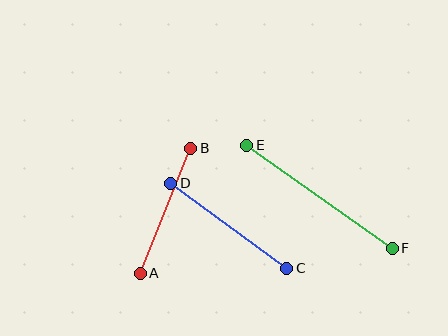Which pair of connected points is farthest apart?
Points E and F are farthest apart.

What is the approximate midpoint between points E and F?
The midpoint is at approximately (320, 197) pixels.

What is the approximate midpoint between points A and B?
The midpoint is at approximately (166, 211) pixels.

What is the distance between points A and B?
The distance is approximately 135 pixels.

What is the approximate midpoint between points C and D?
The midpoint is at approximately (229, 226) pixels.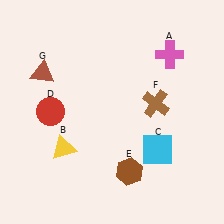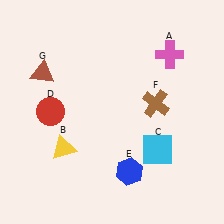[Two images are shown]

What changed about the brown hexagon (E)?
In Image 1, E is brown. In Image 2, it changed to blue.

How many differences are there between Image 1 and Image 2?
There is 1 difference between the two images.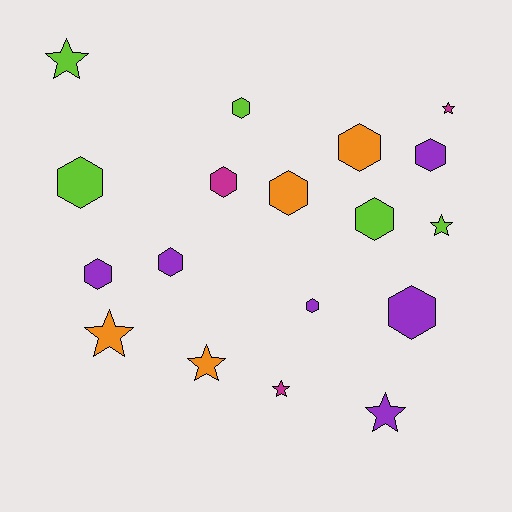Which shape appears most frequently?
Hexagon, with 11 objects.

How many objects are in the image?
There are 18 objects.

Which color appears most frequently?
Purple, with 6 objects.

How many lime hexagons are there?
There are 3 lime hexagons.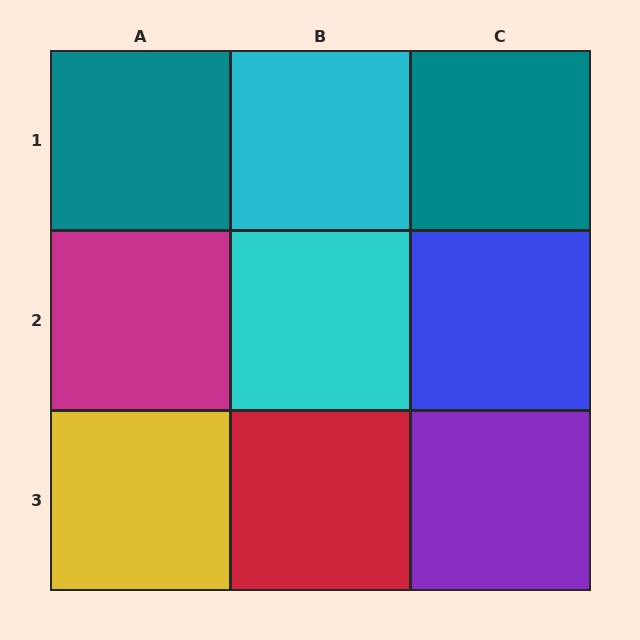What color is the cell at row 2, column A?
Magenta.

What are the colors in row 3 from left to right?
Yellow, red, purple.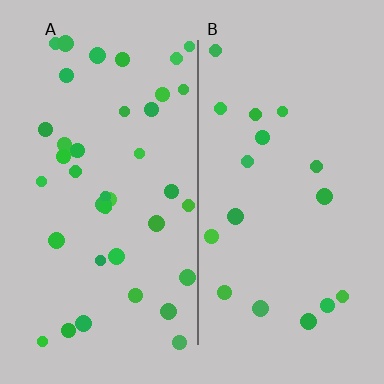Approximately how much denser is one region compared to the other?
Approximately 2.2× — region A over region B.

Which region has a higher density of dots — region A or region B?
A (the left).